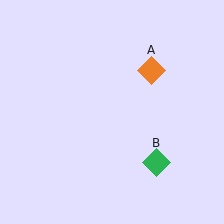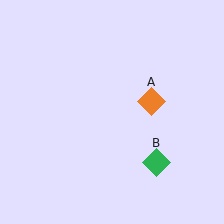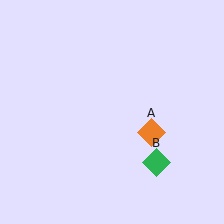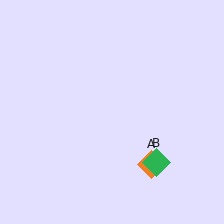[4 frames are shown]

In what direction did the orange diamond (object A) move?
The orange diamond (object A) moved down.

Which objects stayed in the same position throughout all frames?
Green diamond (object B) remained stationary.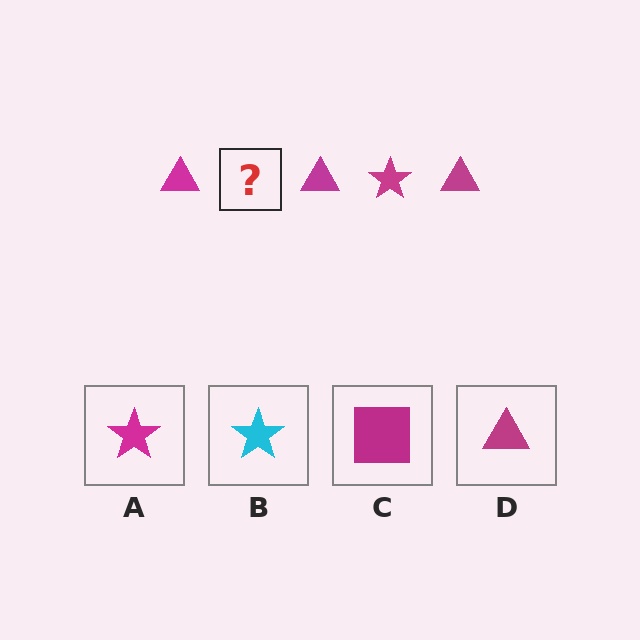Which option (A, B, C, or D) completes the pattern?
A.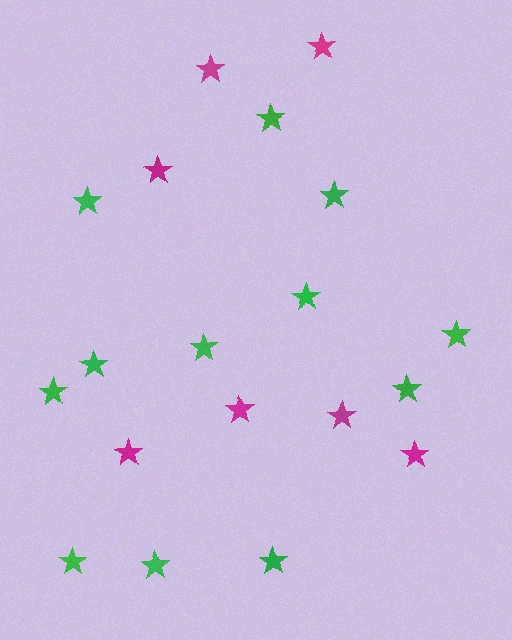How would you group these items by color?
There are 2 groups: one group of green stars (12) and one group of magenta stars (7).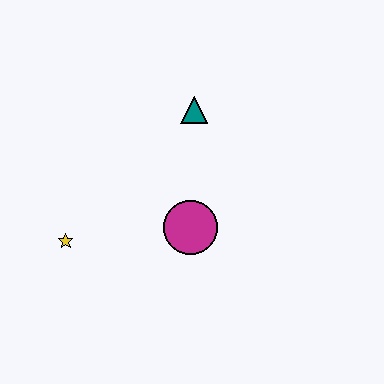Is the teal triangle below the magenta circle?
No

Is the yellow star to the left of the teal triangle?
Yes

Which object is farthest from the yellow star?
The teal triangle is farthest from the yellow star.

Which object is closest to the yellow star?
The magenta circle is closest to the yellow star.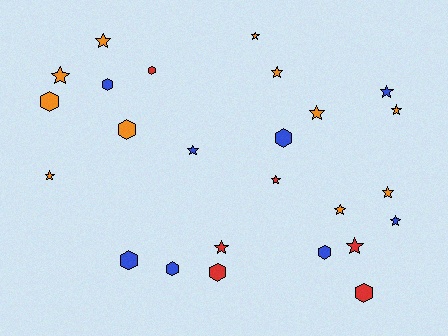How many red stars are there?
There are 3 red stars.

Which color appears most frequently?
Orange, with 11 objects.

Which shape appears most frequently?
Star, with 15 objects.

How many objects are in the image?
There are 25 objects.